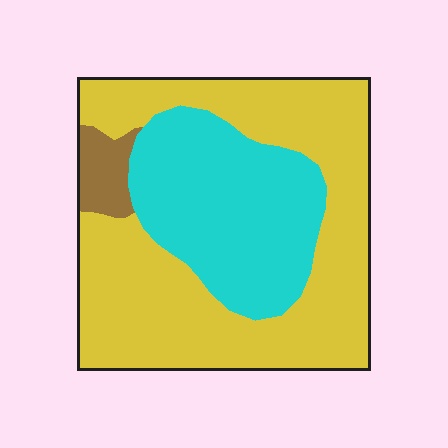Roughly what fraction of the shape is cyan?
Cyan covers 34% of the shape.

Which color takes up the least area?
Brown, at roughly 5%.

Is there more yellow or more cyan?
Yellow.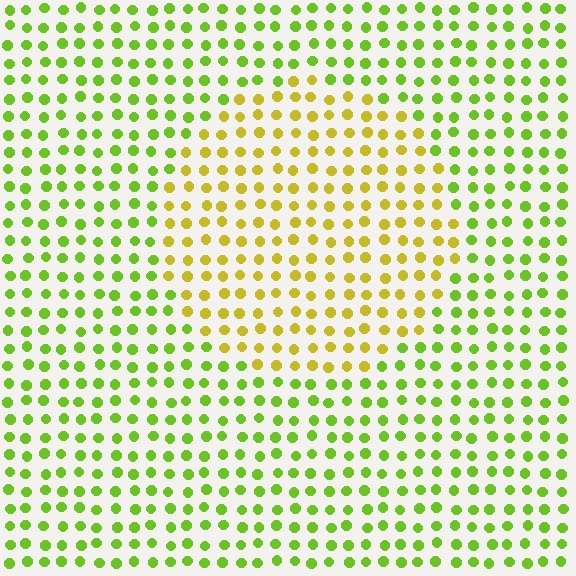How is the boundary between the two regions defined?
The boundary is defined purely by a slight shift in hue (about 38 degrees). Spacing, size, and orientation are identical on both sides.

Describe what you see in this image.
The image is filled with small lime elements in a uniform arrangement. A circle-shaped region is visible where the elements are tinted to a slightly different hue, forming a subtle color boundary.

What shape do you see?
I see a circle.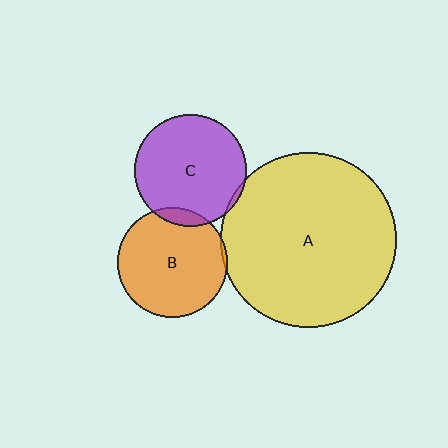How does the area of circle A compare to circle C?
Approximately 2.4 times.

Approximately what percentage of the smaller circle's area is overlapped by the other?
Approximately 5%.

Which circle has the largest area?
Circle A (yellow).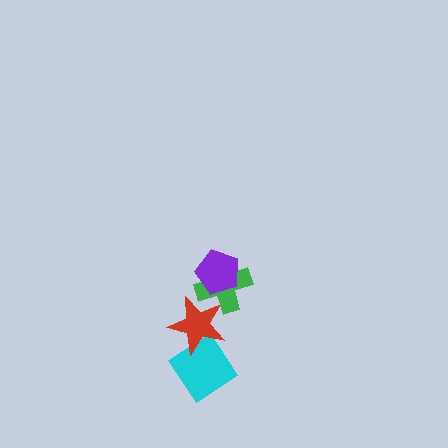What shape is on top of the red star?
The green cross is on top of the red star.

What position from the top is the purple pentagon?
The purple pentagon is 1st from the top.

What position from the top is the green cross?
The green cross is 2nd from the top.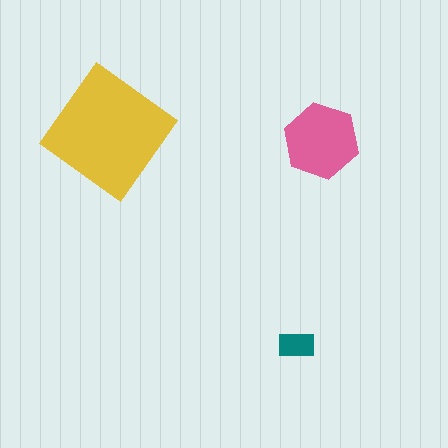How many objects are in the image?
There are 3 objects in the image.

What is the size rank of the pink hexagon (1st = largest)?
2nd.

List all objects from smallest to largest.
The teal rectangle, the pink hexagon, the yellow diamond.